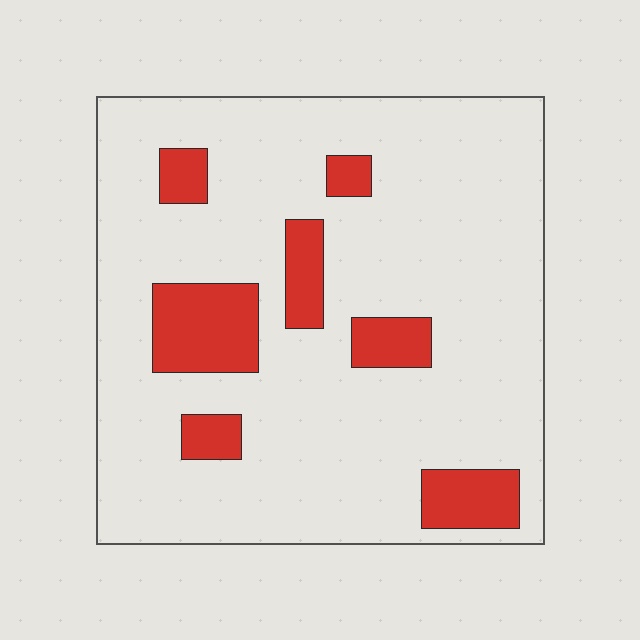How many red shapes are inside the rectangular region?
7.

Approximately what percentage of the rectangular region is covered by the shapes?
Approximately 15%.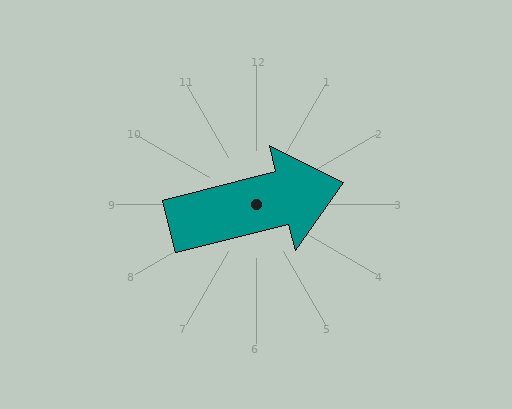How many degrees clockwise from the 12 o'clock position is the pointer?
Approximately 76 degrees.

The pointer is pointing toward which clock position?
Roughly 3 o'clock.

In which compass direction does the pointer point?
East.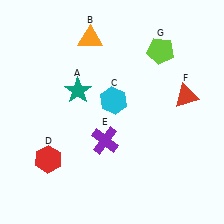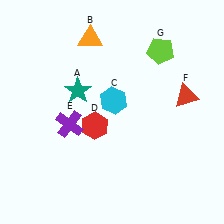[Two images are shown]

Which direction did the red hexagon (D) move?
The red hexagon (D) moved right.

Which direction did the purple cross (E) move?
The purple cross (E) moved left.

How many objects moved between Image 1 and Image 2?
2 objects moved between the two images.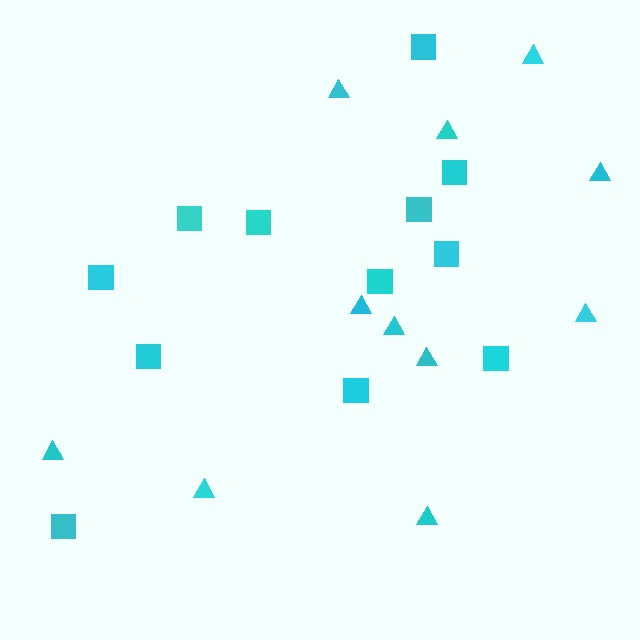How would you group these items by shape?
There are 2 groups: one group of squares (12) and one group of triangles (11).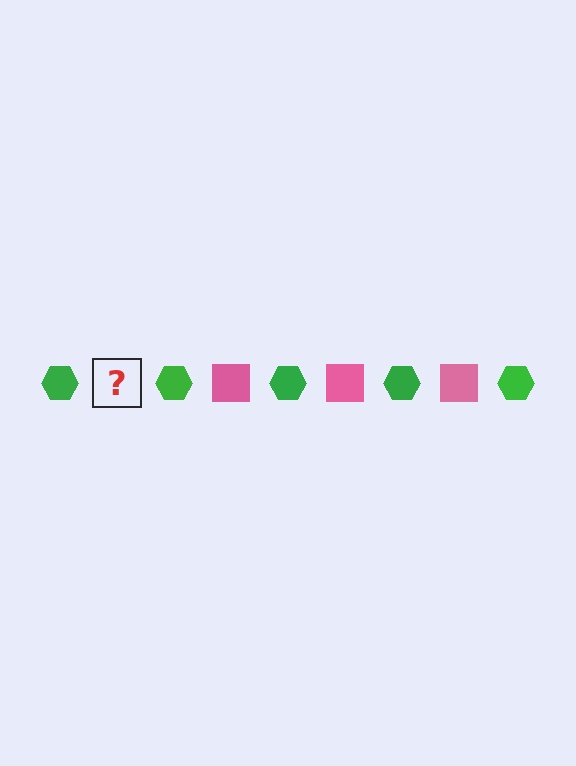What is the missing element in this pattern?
The missing element is a pink square.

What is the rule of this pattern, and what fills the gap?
The rule is that the pattern alternates between green hexagon and pink square. The gap should be filled with a pink square.